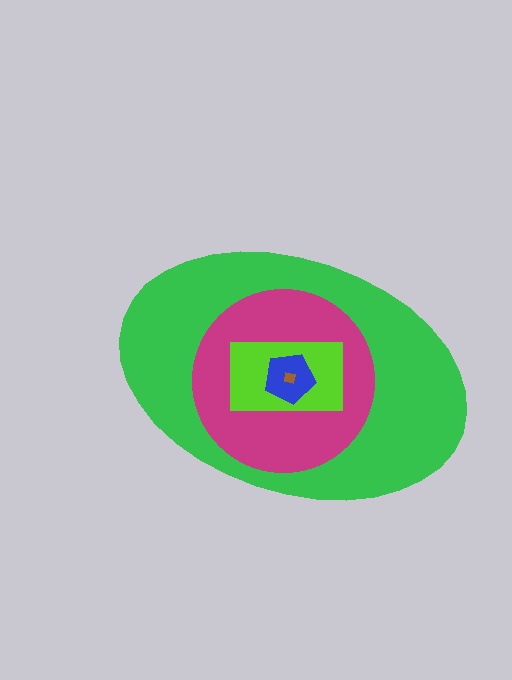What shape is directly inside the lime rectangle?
The blue pentagon.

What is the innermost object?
The brown square.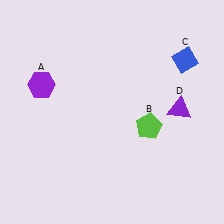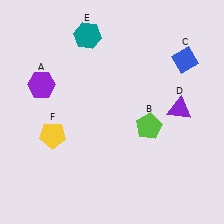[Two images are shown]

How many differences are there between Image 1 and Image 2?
There are 2 differences between the two images.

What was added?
A teal hexagon (E), a yellow pentagon (F) were added in Image 2.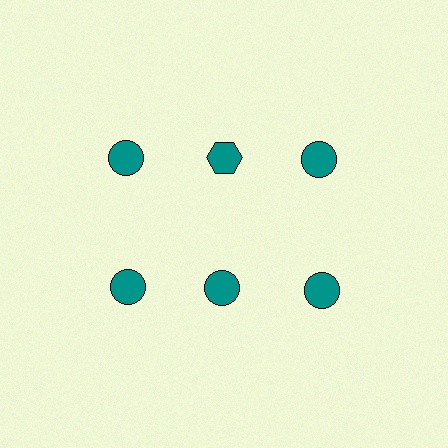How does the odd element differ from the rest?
It has a different shape: hexagon instead of circle.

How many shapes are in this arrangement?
There are 6 shapes arranged in a grid pattern.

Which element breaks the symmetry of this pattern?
The teal hexagon in the top row, second from left column breaks the symmetry. All other shapes are teal circles.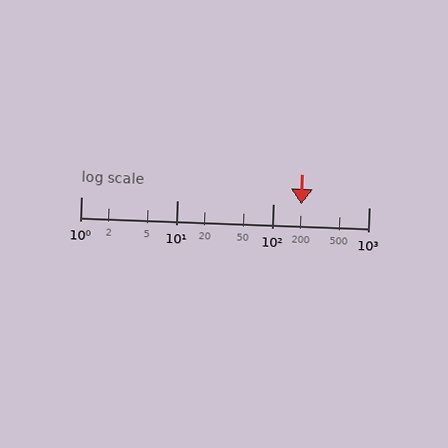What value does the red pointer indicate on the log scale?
The pointer indicates approximately 200.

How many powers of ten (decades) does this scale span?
The scale spans 3 decades, from 1 to 1000.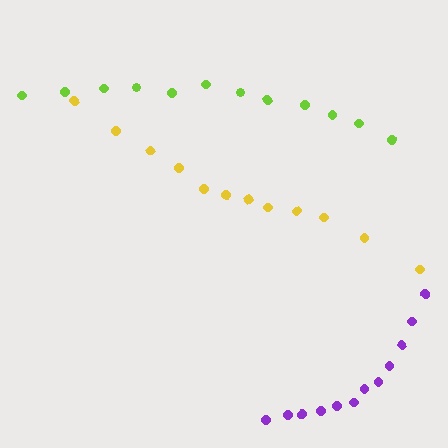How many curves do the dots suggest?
There are 3 distinct paths.